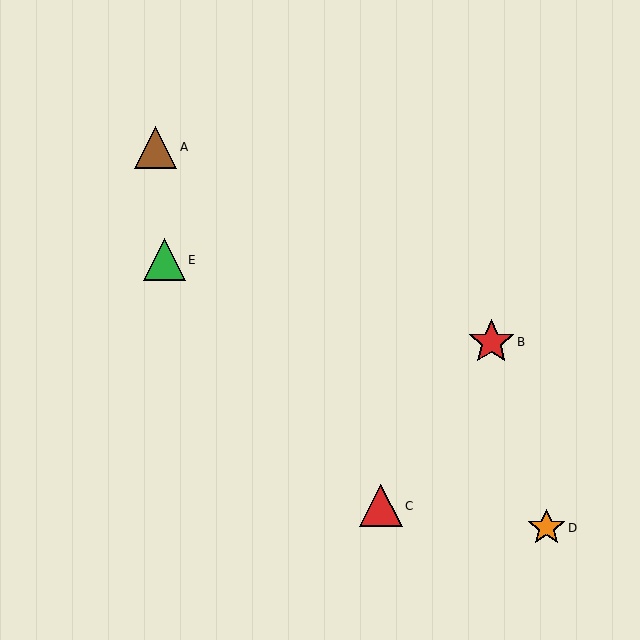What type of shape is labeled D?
Shape D is an orange star.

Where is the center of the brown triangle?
The center of the brown triangle is at (156, 147).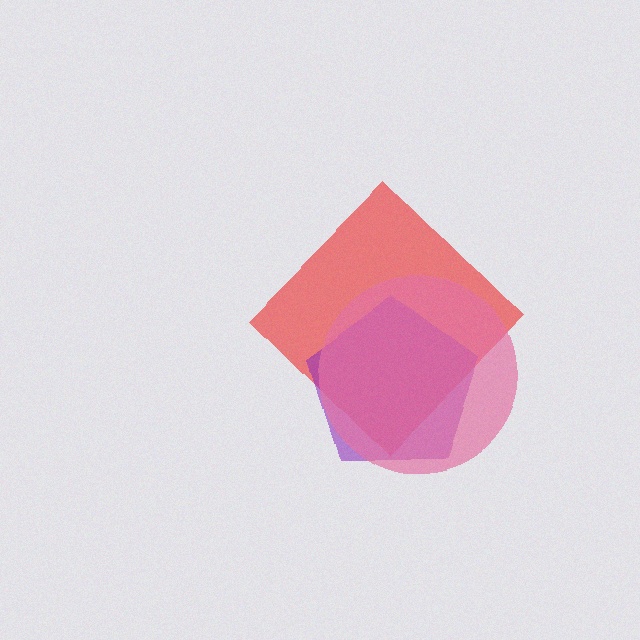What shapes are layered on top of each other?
The layered shapes are: a red diamond, a purple pentagon, a pink circle.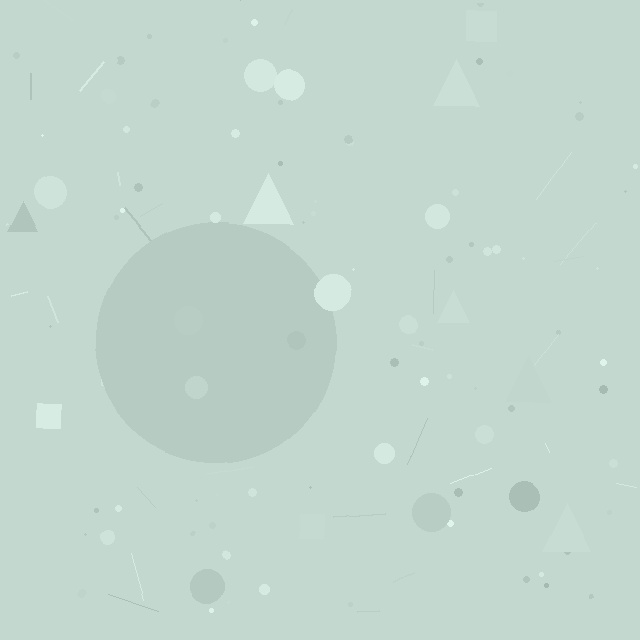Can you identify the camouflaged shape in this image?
The camouflaged shape is a circle.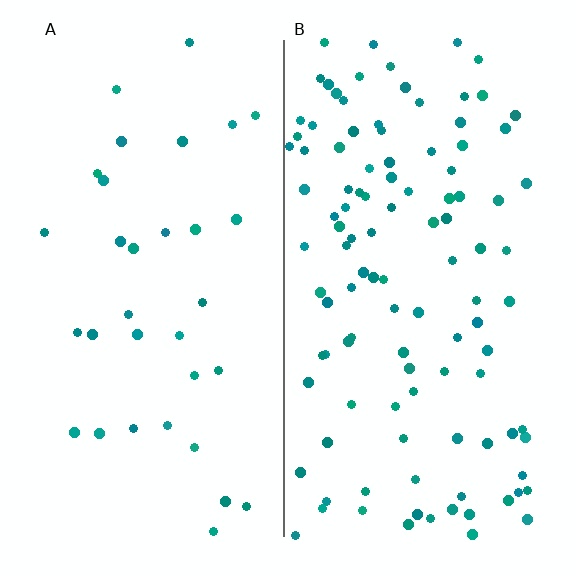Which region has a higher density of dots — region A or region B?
B (the right).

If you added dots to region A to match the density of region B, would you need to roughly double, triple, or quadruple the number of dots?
Approximately triple.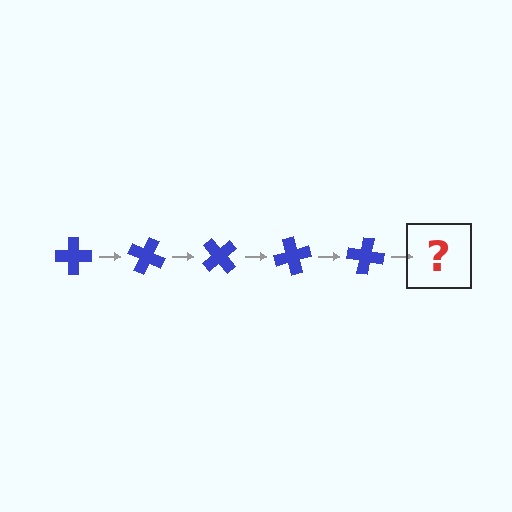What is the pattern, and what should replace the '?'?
The pattern is that the cross rotates 25 degrees each step. The '?' should be a blue cross rotated 125 degrees.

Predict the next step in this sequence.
The next step is a blue cross rotated 125 degrees.